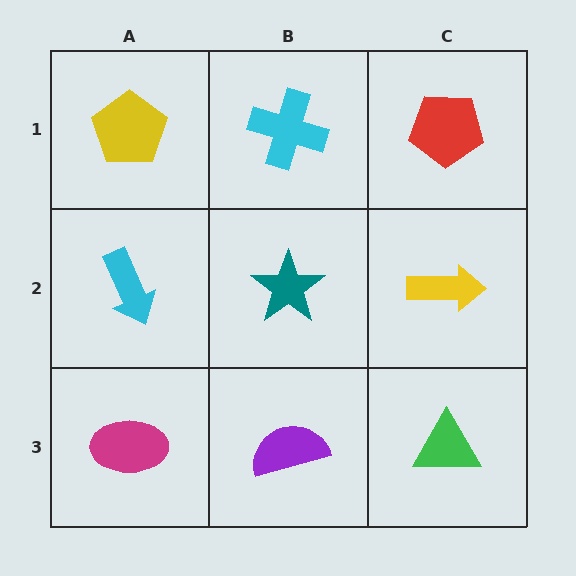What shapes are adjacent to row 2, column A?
A yellow pentagon (row 1, column A), a magenta ellipse (row 3, column A), a teal star (row 2, column B).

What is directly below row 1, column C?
A yellow arrow.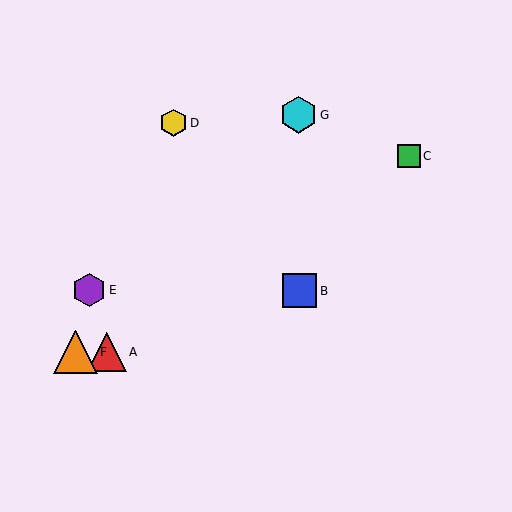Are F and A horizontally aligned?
Yes, both are at y≈352.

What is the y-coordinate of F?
Object F is at y≈352.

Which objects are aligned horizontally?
Objects A, F are aligned horizontally.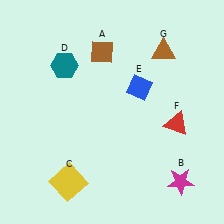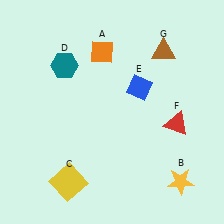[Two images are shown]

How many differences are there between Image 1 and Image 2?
There are 2 differences between the two images.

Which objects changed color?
A changed from brown to orange. B changed from magenta to yellow.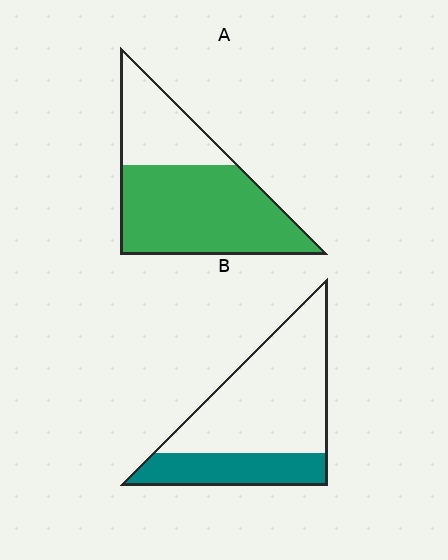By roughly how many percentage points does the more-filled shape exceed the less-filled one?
By roughly 40 percentage points (A over B).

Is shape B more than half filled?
No.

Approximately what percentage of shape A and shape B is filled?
A is approximately 70% and B is approximately 30%.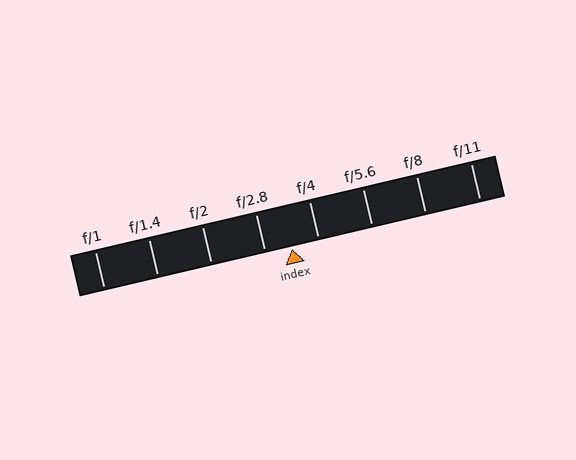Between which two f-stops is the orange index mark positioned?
The index mark is between f/2.8 and f/4.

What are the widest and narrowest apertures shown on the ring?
The widest aperture shown is f/1 and the narrowest is f/11.